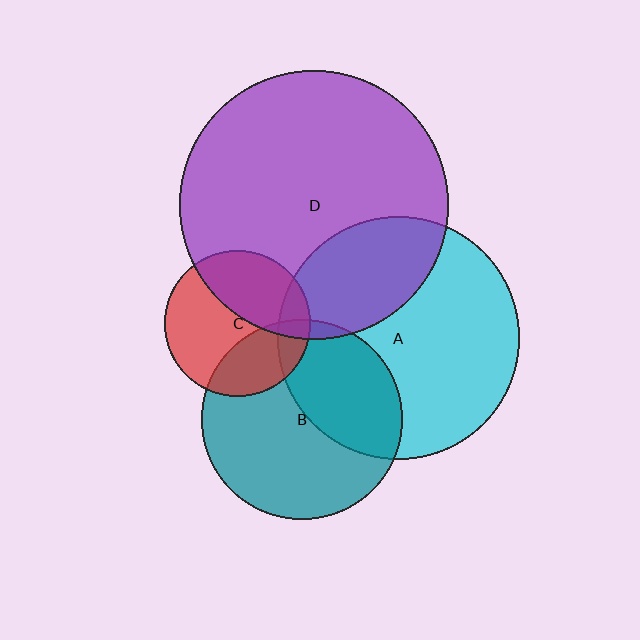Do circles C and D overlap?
Yes.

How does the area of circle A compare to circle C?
Approximately 2.8 times.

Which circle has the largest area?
Circle D (purple).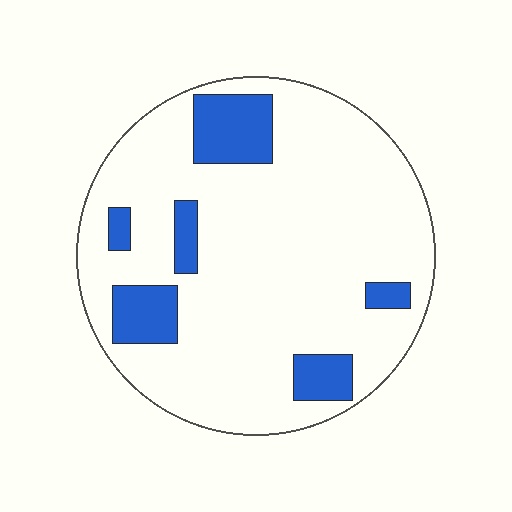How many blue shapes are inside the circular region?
6.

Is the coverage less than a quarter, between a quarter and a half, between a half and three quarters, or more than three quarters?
Less than a quarter.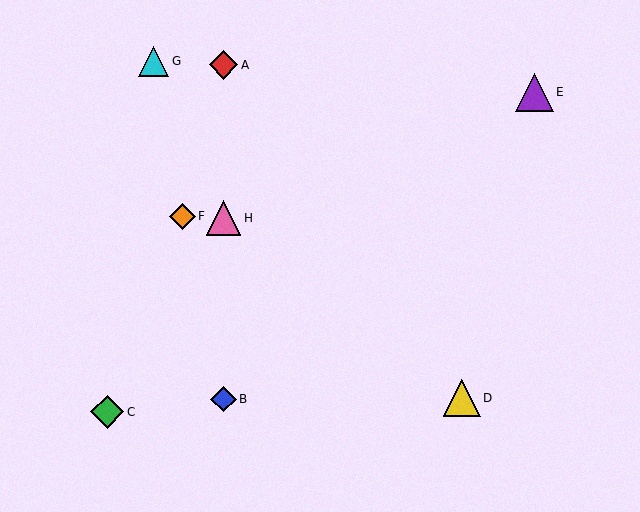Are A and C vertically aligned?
No, A is at x≈224 and C is at x≈107.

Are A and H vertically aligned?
Yes, both are at x≈224.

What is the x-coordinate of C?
Object C is at x≈107.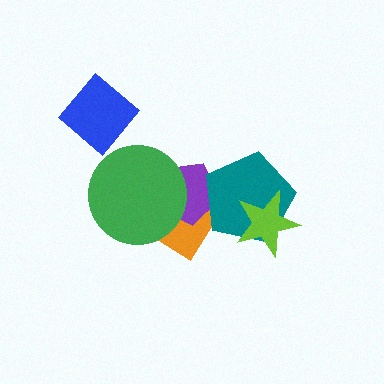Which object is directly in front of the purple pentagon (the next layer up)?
The teal pentagon is directly in front of the purple pentagon.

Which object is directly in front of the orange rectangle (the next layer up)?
The purple pentagon is directly in front of the orange rectangle.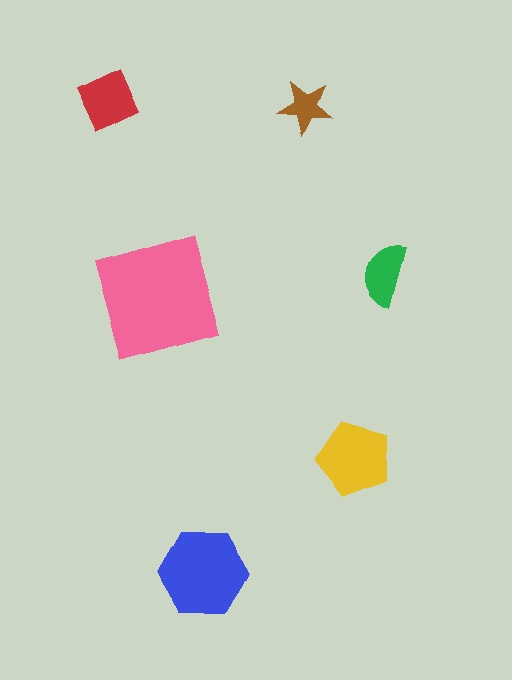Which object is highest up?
The red diamond is topmost.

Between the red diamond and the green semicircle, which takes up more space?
The red diamond.